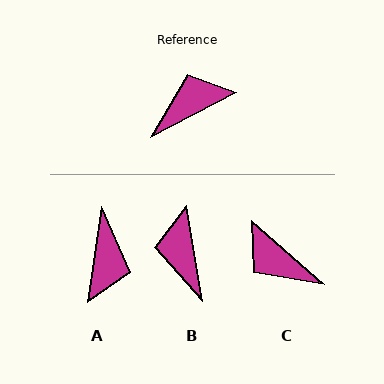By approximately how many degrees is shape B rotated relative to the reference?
Approximately 72 degrees counter-clockwise.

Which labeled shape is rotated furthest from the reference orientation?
A, about 126 degrees away.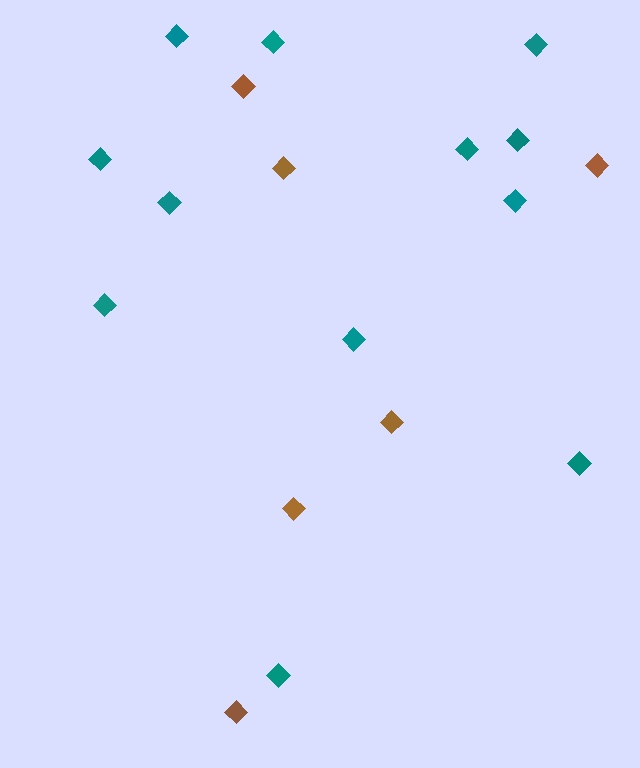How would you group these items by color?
There are 2 groups: one group of teal diamonds (12) and one group of brown diamonds (6).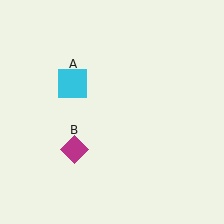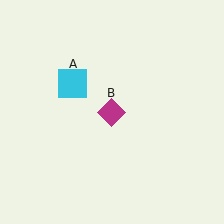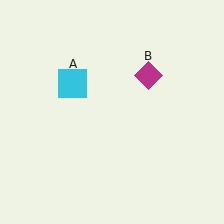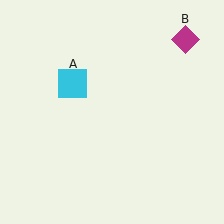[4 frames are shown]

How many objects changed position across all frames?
1 object changed position: magenta diamond (object B).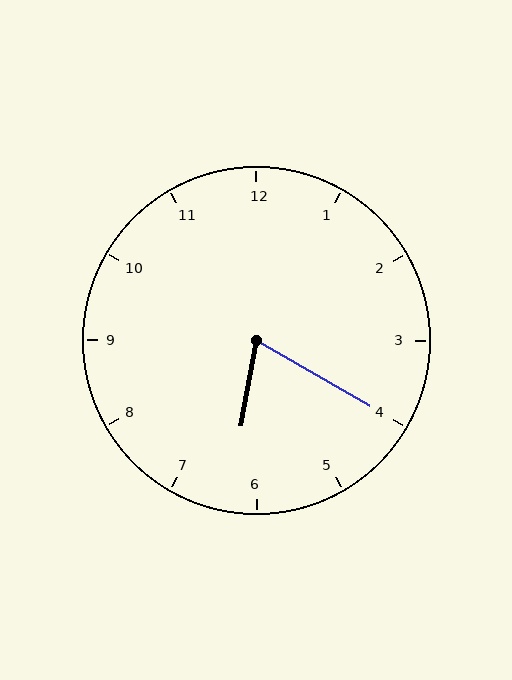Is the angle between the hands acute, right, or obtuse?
It is acute.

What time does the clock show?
6:20.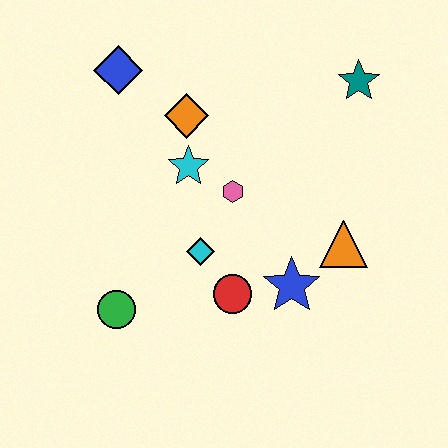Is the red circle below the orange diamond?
Yes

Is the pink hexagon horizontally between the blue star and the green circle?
Yes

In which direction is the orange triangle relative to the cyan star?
The orange triangle is to the right of the cyan star.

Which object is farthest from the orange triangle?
The blue diamond is farthest from the orange triangle.